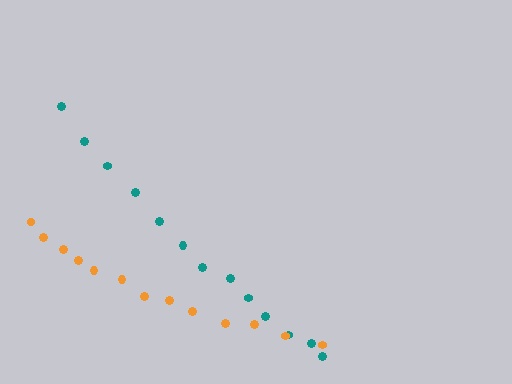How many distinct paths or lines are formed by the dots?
There are 2 distinct paths.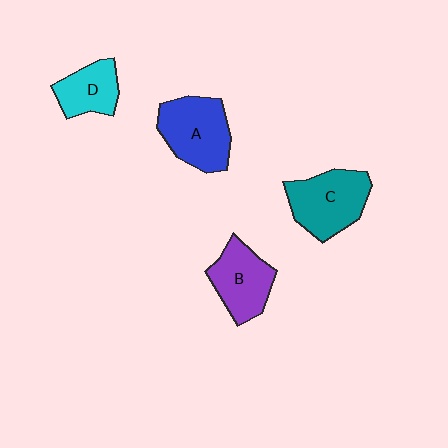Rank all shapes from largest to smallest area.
From largest to smallest: A (blue), C (teal), B (purple), D (cyan).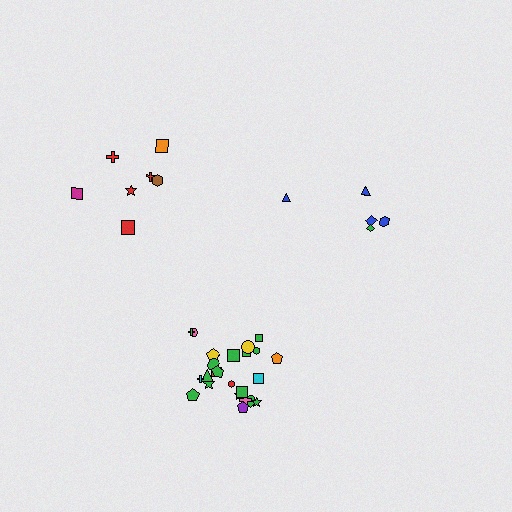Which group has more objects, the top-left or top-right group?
The top-left group.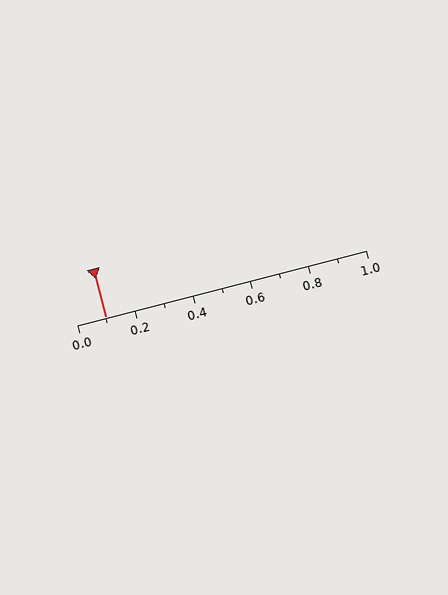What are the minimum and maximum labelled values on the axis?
The axis runs from 0.0 to 1.0.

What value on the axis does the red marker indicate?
The marker indicates approximately 0.1.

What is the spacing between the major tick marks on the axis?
The major ticks are spaced 0.2 apart.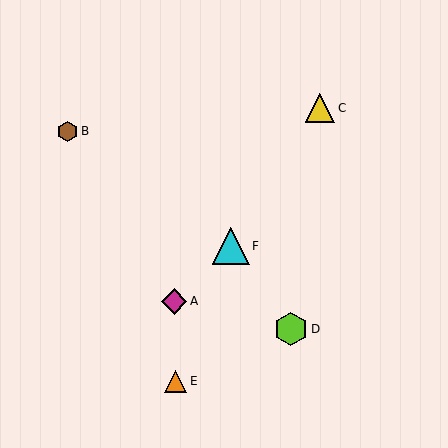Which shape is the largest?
The cyan triangle (labeled F) is the largest.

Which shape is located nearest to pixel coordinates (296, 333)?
The lime hexagon (labeled D) at (291, 329) is nearest to that location.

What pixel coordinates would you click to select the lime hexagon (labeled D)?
Click at (291, 329) to select the lime hexagon D.